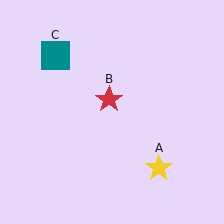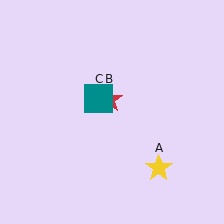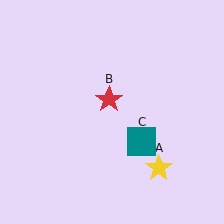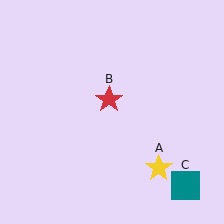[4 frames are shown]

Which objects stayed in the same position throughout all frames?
Yellow star (object A) and red star (object B) remained stationary.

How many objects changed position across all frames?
1 object changed position: teal square (object C).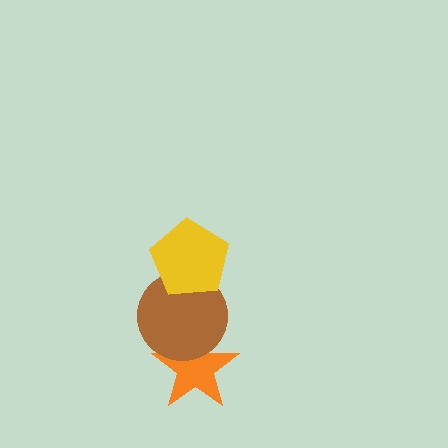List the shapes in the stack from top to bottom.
From top to bottom: the yellow pentagon, the brown circle, the orange star.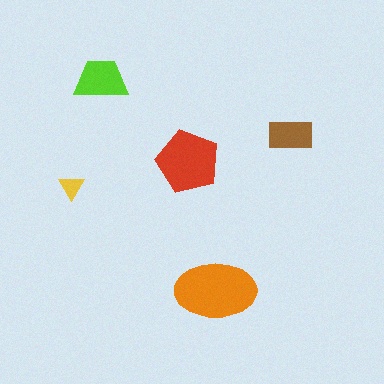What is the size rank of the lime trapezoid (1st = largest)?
3rd.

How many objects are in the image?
There are 5 objects in the image.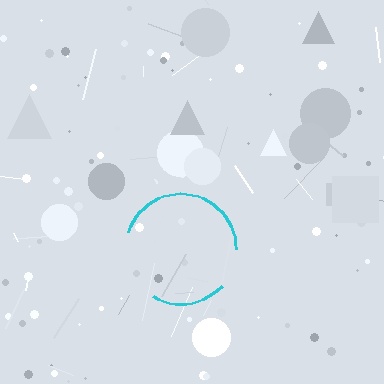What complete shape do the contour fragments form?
The contour fragments form a circle.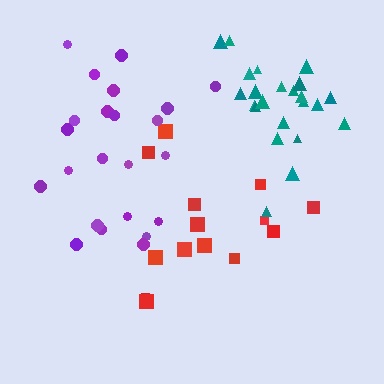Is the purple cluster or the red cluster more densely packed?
Purple.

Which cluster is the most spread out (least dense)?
Red.